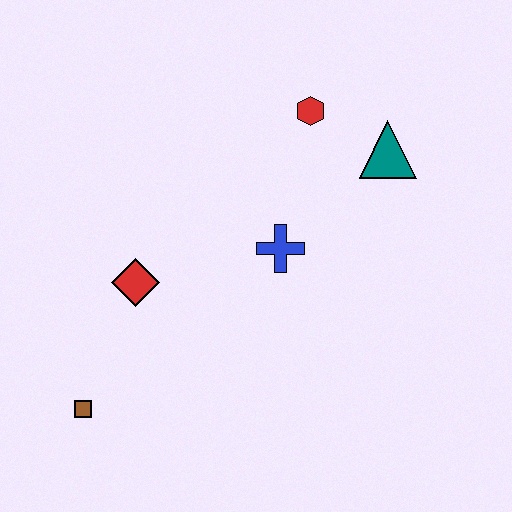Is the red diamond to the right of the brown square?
Yes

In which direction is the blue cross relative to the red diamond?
The blue cross is to the right of the red diamond.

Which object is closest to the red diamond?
The brown square is closest to the red diamond.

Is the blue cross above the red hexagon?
No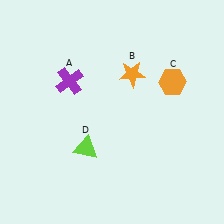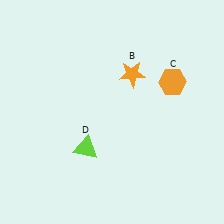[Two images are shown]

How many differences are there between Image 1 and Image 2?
There is 1 difference between the two images.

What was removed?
The purple cross (A) was removed in Image 2.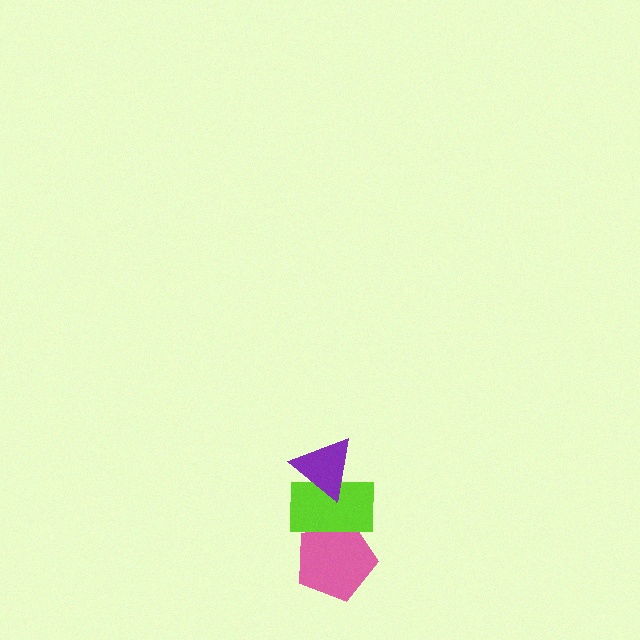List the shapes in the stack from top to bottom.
From top to bottom: the purple triangle, the lime rectangle, the pink pentagon.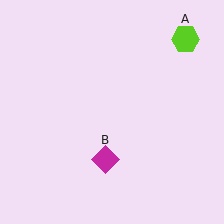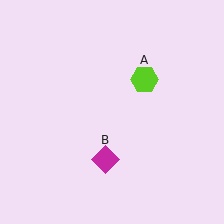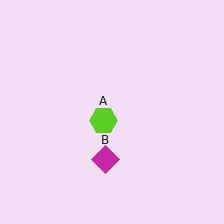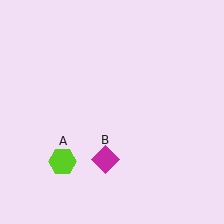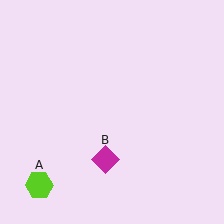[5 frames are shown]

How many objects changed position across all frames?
1 object changed position: lime hexagon (object A).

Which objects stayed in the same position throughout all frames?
Magenta diamond (object B) remained stationary.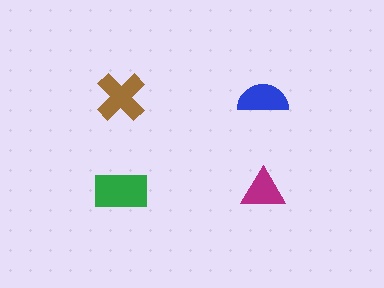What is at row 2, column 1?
A green rectangle.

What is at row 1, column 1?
A brown cross.